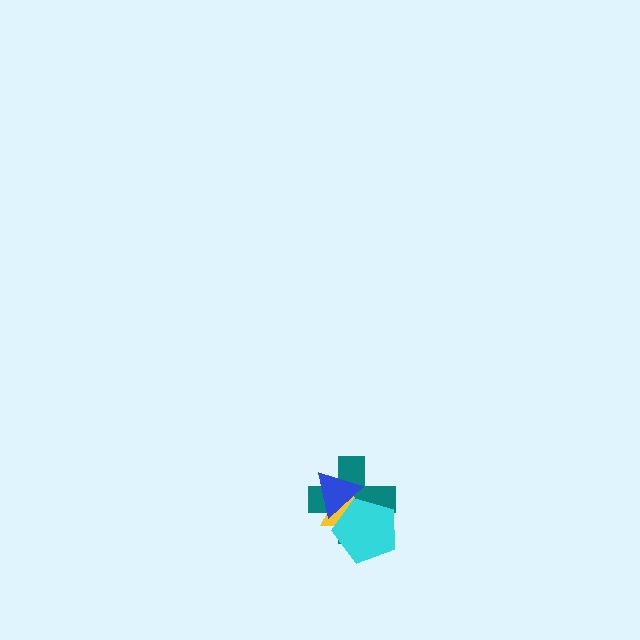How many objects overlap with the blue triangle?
3 objects overlap with the blue triangle.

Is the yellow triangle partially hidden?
Yes, it is partially covered by another shape.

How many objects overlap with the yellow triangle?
3 objects overlap with the yellow triangle.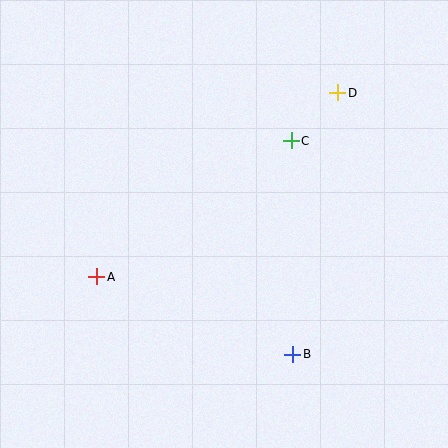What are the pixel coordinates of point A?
Point A is at (97, 277).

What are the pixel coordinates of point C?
Point C is at (291, 141).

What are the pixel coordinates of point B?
Point B is at (293, 354).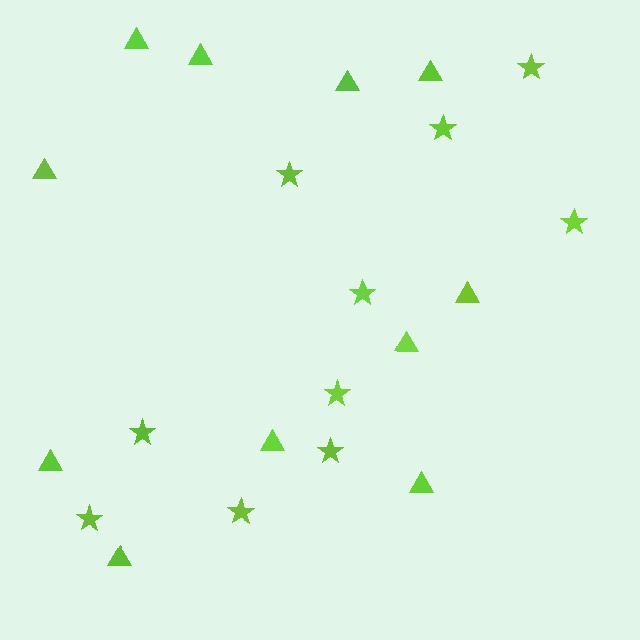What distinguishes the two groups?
There are 2 groups: one group of stars (10) and one group of triangles (11).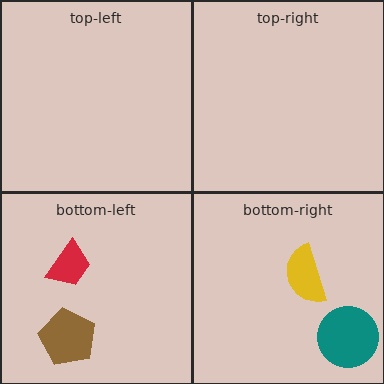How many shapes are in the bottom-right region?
2.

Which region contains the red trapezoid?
The bottom-left region.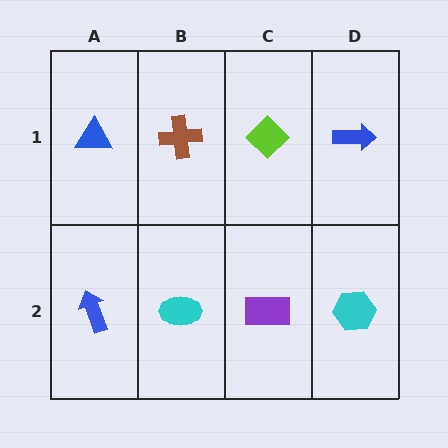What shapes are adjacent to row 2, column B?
A brown cross (row 1, column B), a blue arrow (row 2, column A), a purple rectangle (row 2, column C).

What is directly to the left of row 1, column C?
A brown cross.